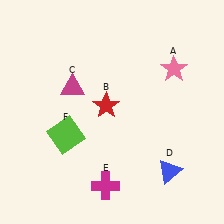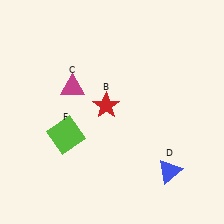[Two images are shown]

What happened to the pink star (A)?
The pink star (A) was removed in Image 2. It was in the top-right area of Image 1.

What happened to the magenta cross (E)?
The magenta cross (E) was removed in Image 2. It was in the bottom-left area of Image 1.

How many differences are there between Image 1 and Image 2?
There are 2 differences between the two images.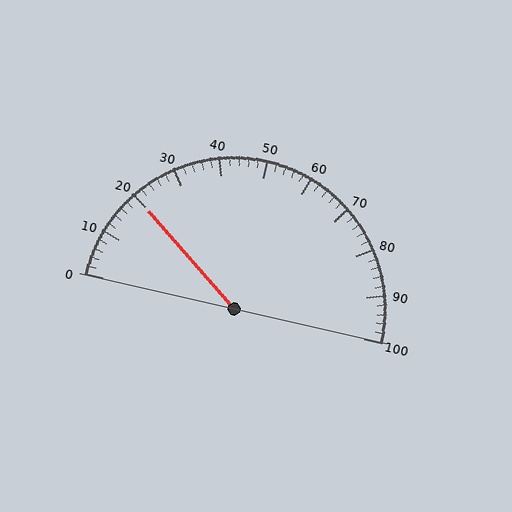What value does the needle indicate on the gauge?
The needle indicates approximately 20.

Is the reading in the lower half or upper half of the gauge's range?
The reading is in the lower half of the range (0 to 100).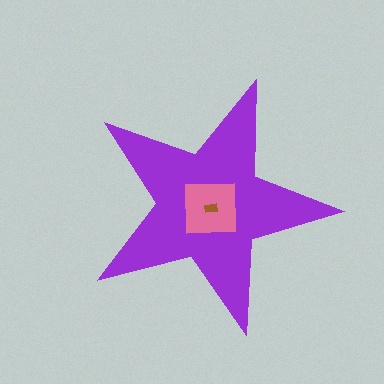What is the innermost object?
The brown rectangle.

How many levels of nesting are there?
3.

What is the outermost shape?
The purple star.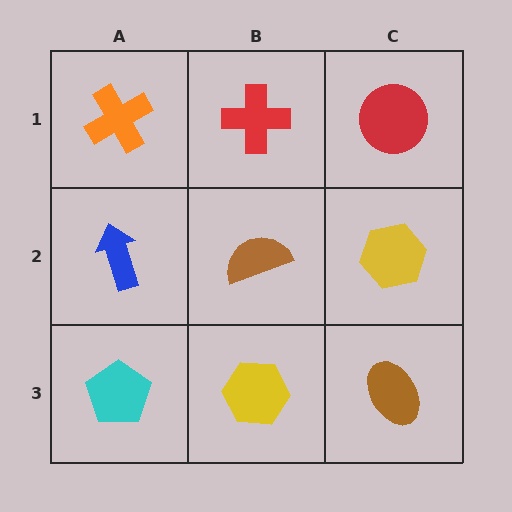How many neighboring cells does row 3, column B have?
3.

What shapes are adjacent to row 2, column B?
A red cross (row 1, column B), a yellow hexagon (row 3, column B), a blue arrow (row 2, column A), a yellow hexagon (row 2, column C).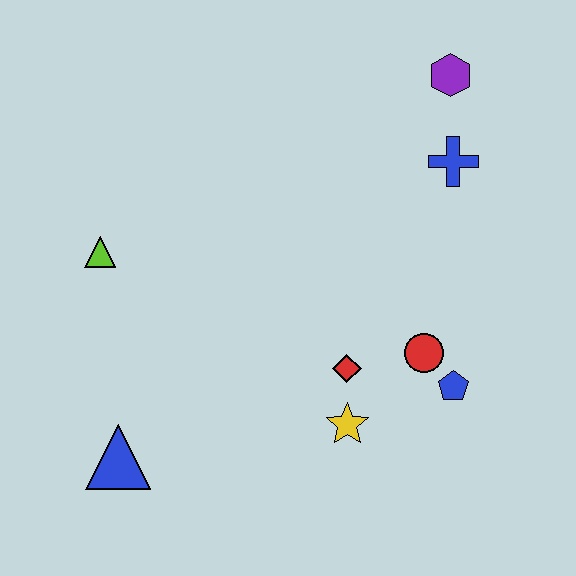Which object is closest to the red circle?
The blue pentagon is closest to the red circle.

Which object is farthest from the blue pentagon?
The lime triangle is farthest from the blue pentagon.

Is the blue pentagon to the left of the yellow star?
No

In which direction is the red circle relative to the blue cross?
The red circle is below the blue cross.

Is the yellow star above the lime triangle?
No